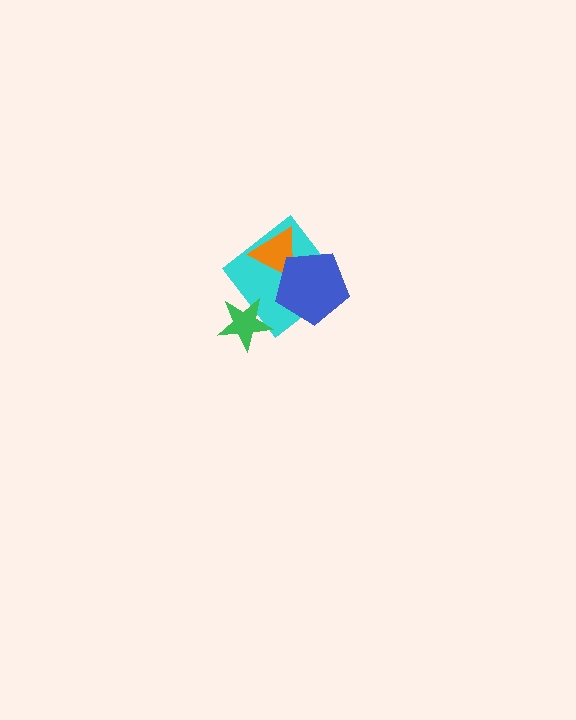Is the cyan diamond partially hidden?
Yes, it is partially covered by another shape.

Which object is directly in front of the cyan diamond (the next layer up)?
The orange triangle is directly in front of the cyan diamond.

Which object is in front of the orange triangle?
The blue pentagon is in front of the orange triangle.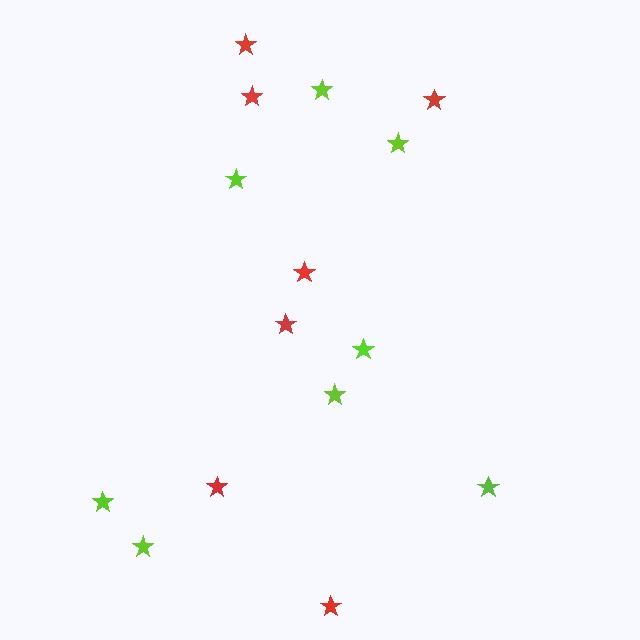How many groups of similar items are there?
There are 2 groups: one group of red stars (7) and one group of lime stars (8).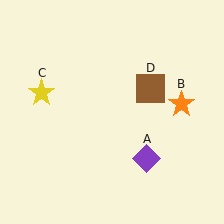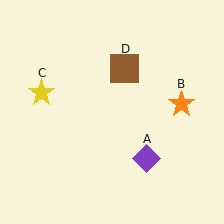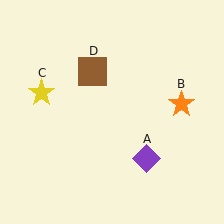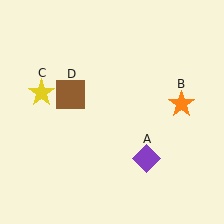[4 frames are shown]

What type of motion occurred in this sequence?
The brown square (object D) rotated counterclockwise around the center of the scene.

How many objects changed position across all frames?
1 object changed position: brown square (object D).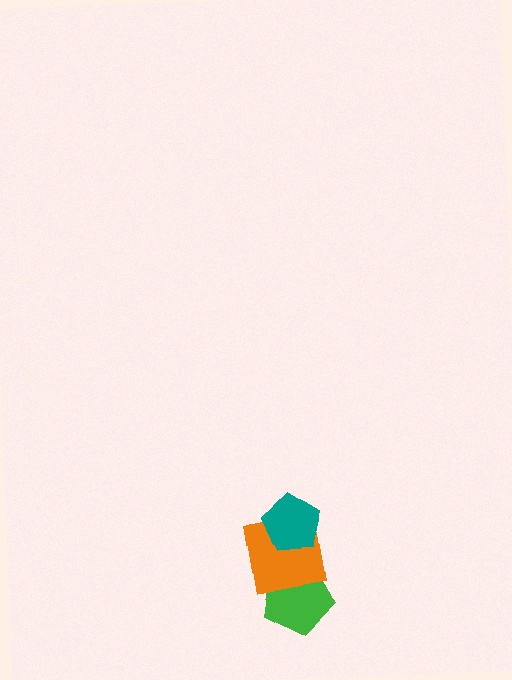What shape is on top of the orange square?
The teal pentagon is on top of the orange square.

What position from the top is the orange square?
The orange square is 2nd from the top.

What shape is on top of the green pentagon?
The orange square is on top of the green pentagon.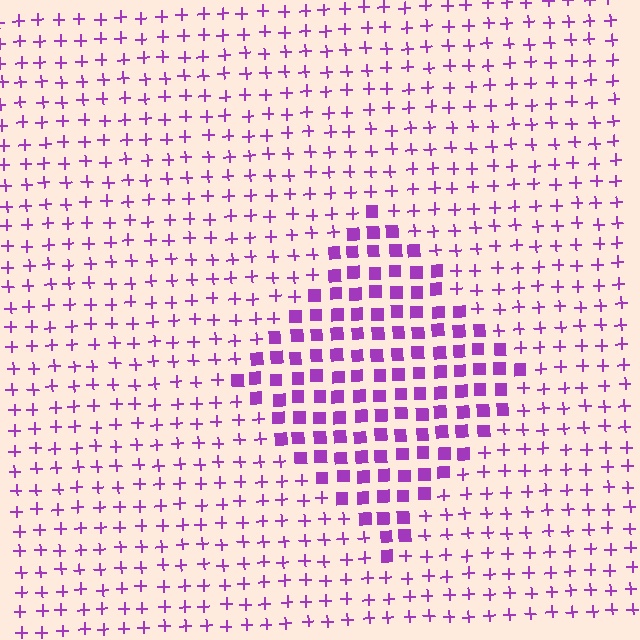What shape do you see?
I see a diamond.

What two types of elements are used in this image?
The image uses squares inside the diamond region and plus signs outside it.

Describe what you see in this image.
The image is filled with small purple elements arranged in a uniform grid. A diamond-shaped region contains squares, while the surrounding area contains plus signs. The boundary is defined purely by the change in element shape.